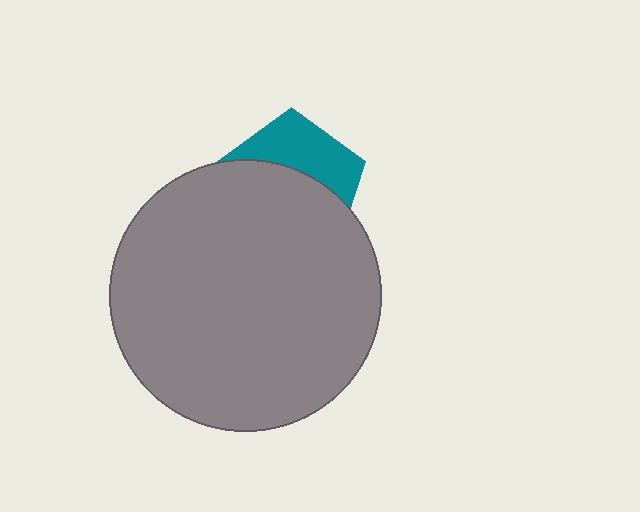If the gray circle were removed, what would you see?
You would see the complete teal pentagon.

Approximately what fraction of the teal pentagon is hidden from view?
Roughly 61% of the teal pentagon is hidden behind the gray circle.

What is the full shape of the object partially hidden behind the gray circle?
The partially hidden object is a teal pentagon.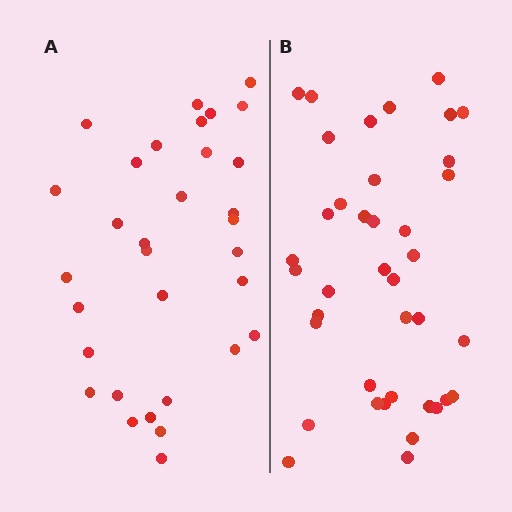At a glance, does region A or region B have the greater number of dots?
Region B (the right region) has more dots.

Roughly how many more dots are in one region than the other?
Region B has roughly 8 or so more dots than region A.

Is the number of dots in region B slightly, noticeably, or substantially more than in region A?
Region B has only slightly more — the two regions are fairly close. The ratio is roughly 1.2 to 1.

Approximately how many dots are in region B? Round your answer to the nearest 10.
About 40 dots. (The exact count is 39, which rounds to 40.)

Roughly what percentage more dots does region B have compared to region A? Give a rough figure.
About 20% more.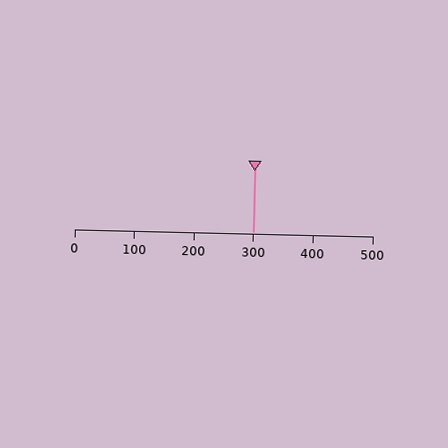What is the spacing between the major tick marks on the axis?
The major ticks are spaced 100 apart.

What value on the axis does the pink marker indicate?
The marker indicates approximately 300.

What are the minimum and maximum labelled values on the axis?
The axis runs from 0 to 500.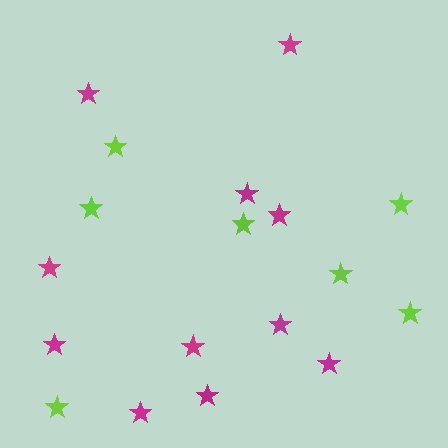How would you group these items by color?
There are 2 groups: one group of magenta stars (11) and one group of lime stars (7).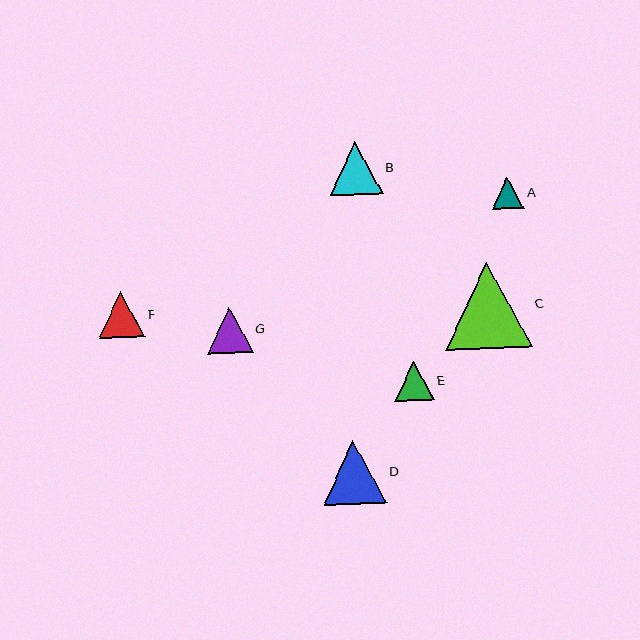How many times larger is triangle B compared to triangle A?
Triangle B is approximately 1.7 times the size of triangle A.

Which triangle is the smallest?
Triangle A is the smallest with a size of approximately 32 pixels.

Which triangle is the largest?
Triangle C is the largest with a size of approximately 87 pixels.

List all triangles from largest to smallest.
From largest to smallest: C, D, B, G, F, E, A.